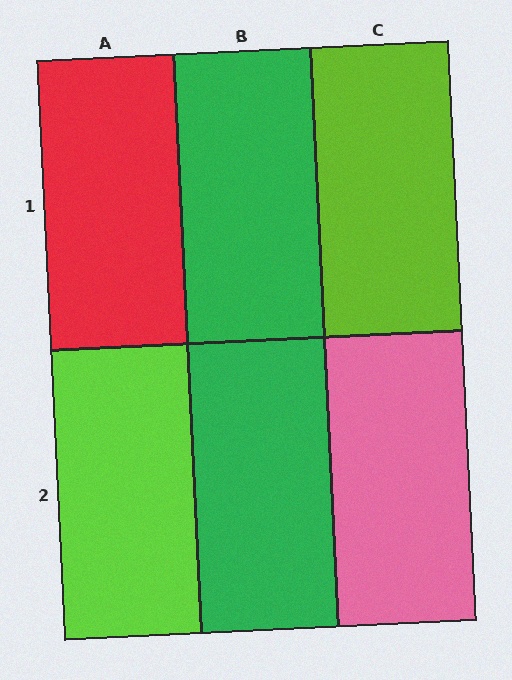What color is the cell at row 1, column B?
Green.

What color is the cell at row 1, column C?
Lime.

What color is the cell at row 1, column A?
Red.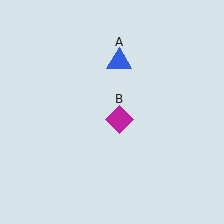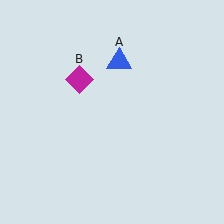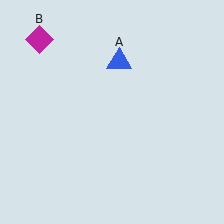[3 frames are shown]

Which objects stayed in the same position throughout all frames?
Blue triangle (object A) remained stationary.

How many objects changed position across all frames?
1 object changed position: magenta diamond (object B).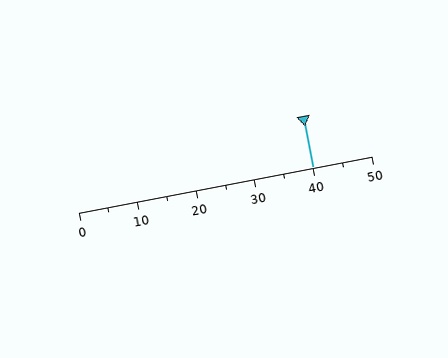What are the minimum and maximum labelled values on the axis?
The axis runs from 0 to 50.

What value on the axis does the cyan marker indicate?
The marker indicates approximately 40.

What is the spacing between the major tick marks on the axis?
The major ticks are spaced 10 apart.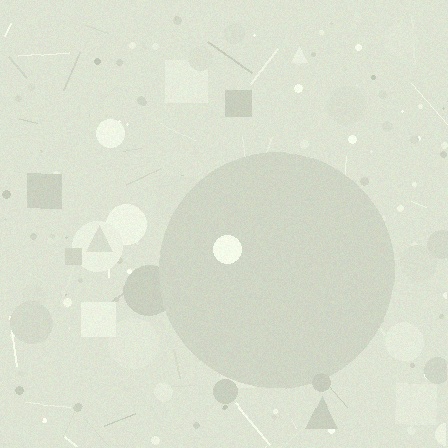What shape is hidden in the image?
A circle is hidden in the image.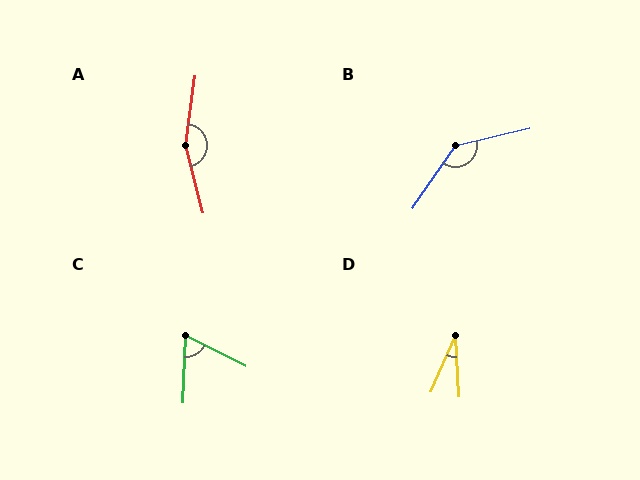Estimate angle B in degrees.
Approximately 138 degrees.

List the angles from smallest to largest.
D (27°), C (66°), B (138°), A (158°).